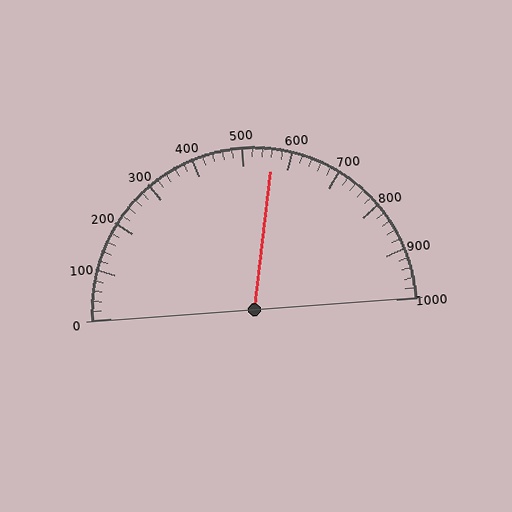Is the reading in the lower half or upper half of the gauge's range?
The reading is in the upper half of the range (0 to 1000).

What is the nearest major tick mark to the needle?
The nearest major tick mark is 600.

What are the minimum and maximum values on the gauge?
The gauge ranges from 0 to 1000.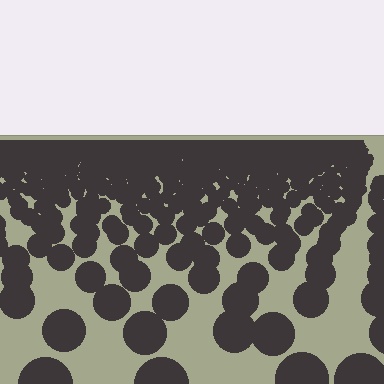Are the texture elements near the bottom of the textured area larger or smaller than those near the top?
Larger. Near the bottom, elements are closer to the viewer and appear at a bigger on-screen size.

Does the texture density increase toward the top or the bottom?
Density increases toward the top.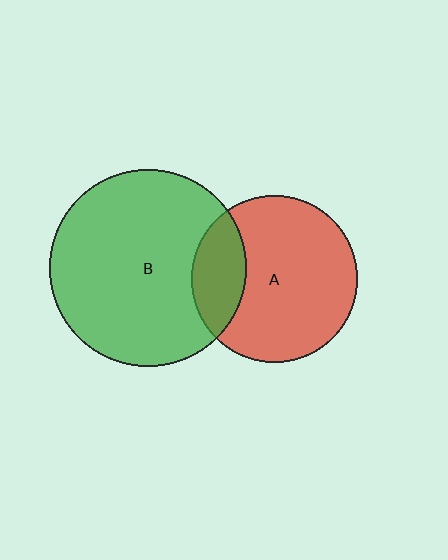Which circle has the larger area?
Circle B (green).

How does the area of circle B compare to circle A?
Approximately 1.4 times.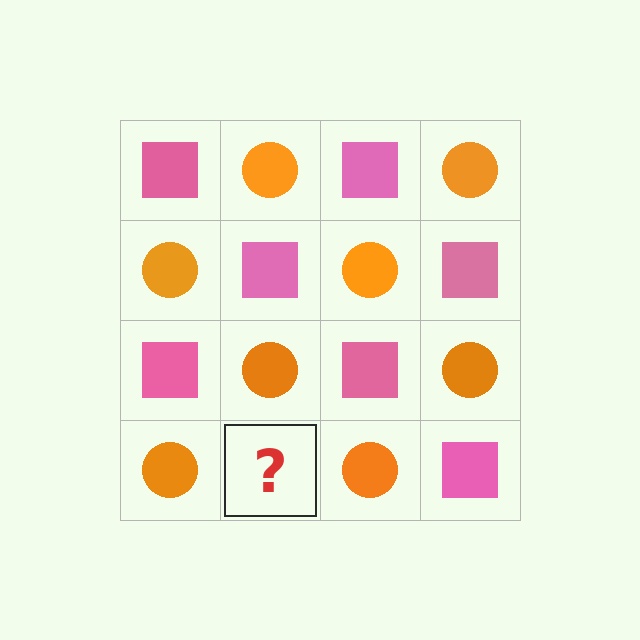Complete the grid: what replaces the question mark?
The question mark should be replaced with a pink square.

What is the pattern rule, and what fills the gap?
The rule is that it alternates pink square and orange circle in a checkerboard pattern. The gap should be filled with a pink square.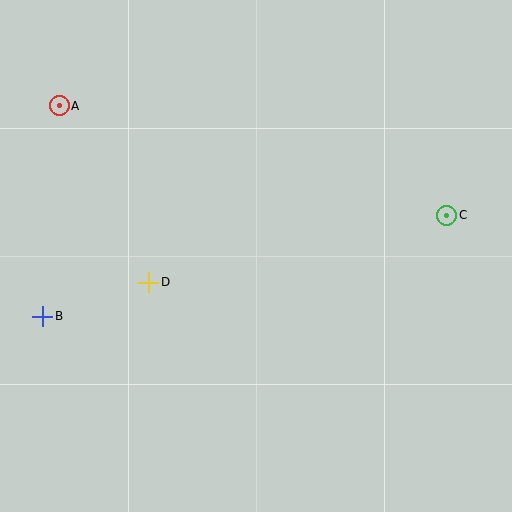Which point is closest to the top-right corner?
Point C is closest to the top-right corner.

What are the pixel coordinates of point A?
Point A is at (59, 106).